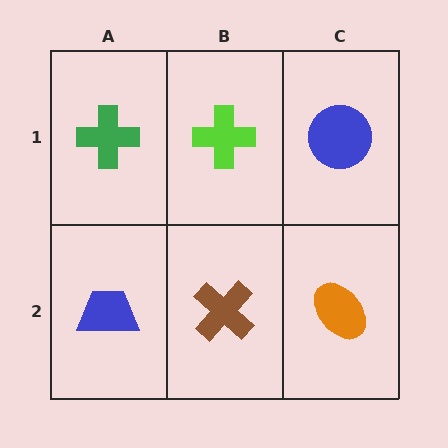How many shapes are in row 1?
3 shapes.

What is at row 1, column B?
A lime cross.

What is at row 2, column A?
A blue trapezoid.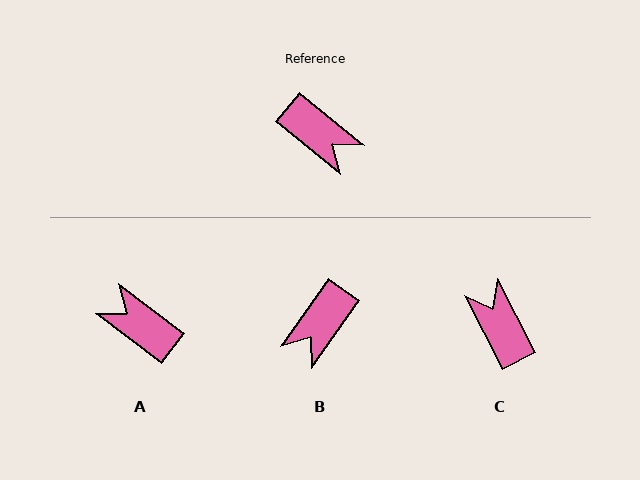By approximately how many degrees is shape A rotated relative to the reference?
Approximately 178 degrees clockwise.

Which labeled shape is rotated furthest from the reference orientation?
A, about 178 degrees away.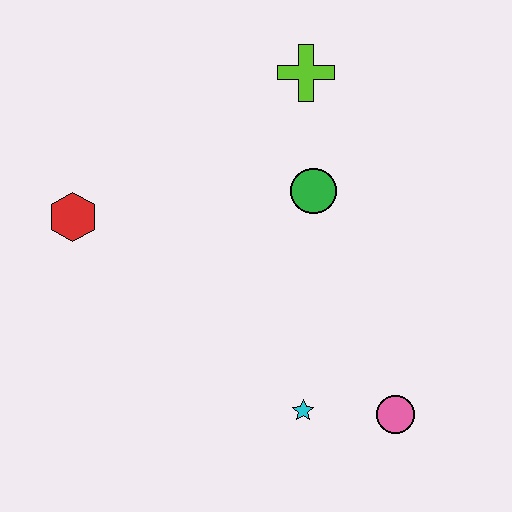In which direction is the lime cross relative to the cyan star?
The lime cross is above the cyan star.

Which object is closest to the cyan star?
The pink circle is closest to the cyan star.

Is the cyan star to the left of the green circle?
Yes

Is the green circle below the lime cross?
Yes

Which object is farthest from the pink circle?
The red hexagon is farthest from the pink circle.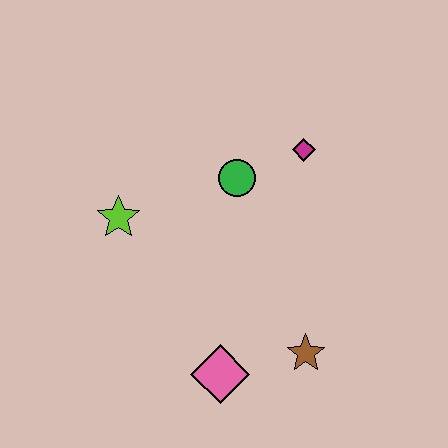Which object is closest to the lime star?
The green circle is closest to the lime star.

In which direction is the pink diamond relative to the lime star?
The pink diamond is below the lime star.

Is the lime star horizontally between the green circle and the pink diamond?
No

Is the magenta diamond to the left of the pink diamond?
No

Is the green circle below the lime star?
No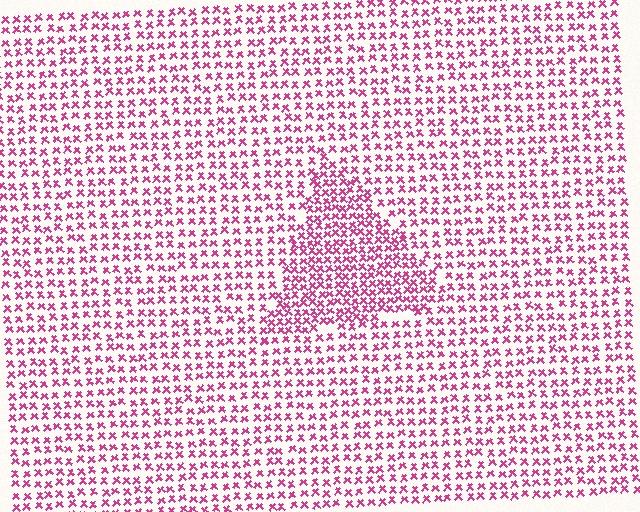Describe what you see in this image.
The image contains small magenta elements arranged at two different densities. A triangle-shaped region is visible where the elements are more densely packed than the surrounding area.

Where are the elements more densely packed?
The elements are more densely packed inside the triangle boundary.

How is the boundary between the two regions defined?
The boundary is defined by a change in element density (approximately 1.7x ratio). All elements are the same color, size, and shape.